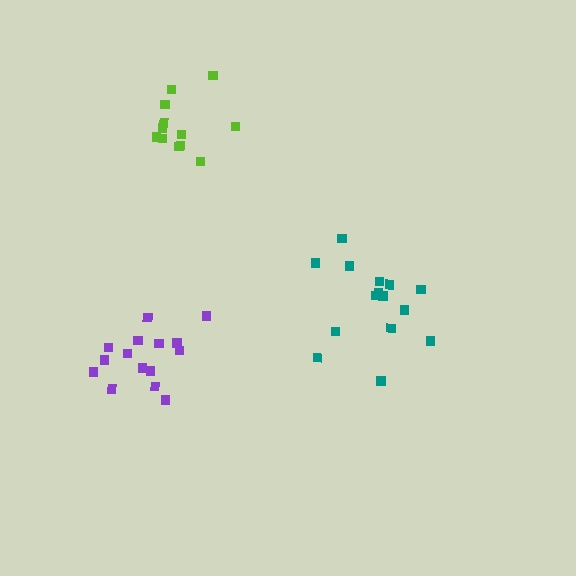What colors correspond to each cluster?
The clusters are colored: purple, lime, teal.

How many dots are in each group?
Group 1: 15 dots, Group 2: 13 dots, Group 3: 15 dots (43 total).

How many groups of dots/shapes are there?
There are 3 groups.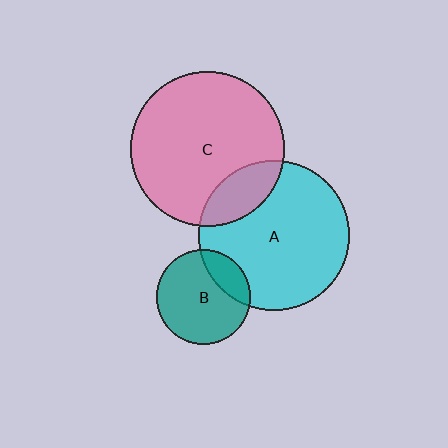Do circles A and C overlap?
Yes.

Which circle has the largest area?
Circle C (pink).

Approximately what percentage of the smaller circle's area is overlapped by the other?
Approximately 20%.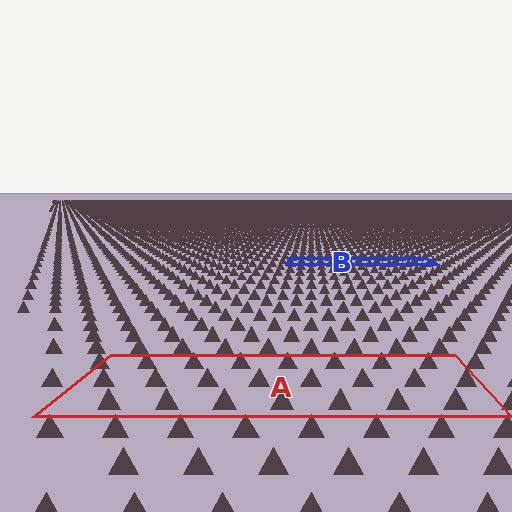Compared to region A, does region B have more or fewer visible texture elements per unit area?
Region B has more texture elements per unit area — they are packed more densely because it is farther away.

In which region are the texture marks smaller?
The texture marks are smaller in region B, because it is farther away.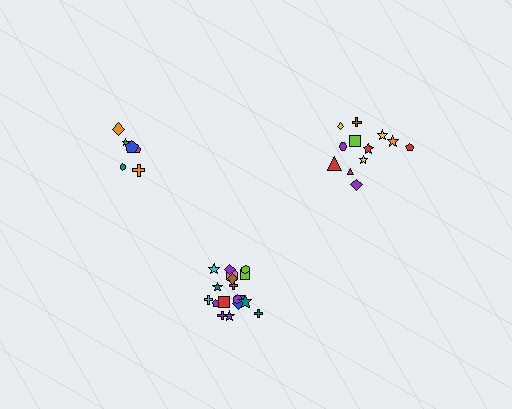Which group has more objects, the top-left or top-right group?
The top-right group.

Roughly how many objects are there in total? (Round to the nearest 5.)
Roughly 35 objects in total.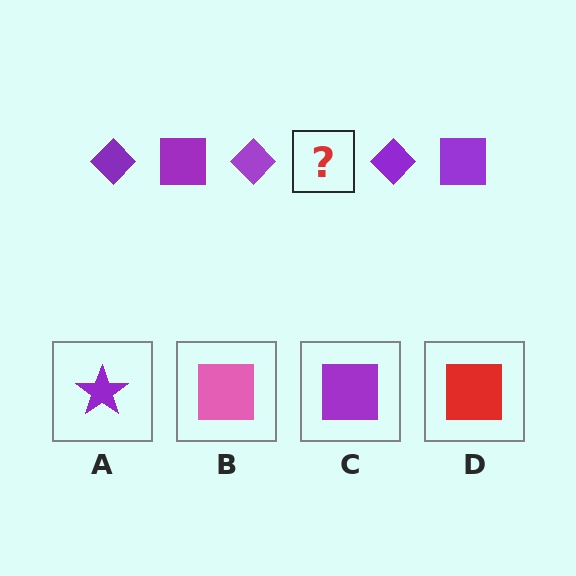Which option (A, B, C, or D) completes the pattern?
C.